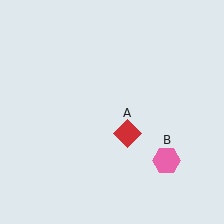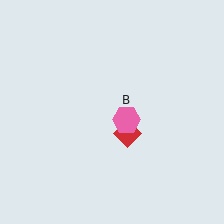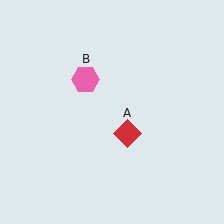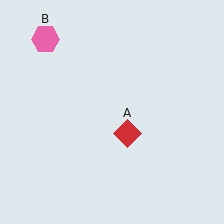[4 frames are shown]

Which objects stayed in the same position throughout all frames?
Red diamond (object A) remained stationary.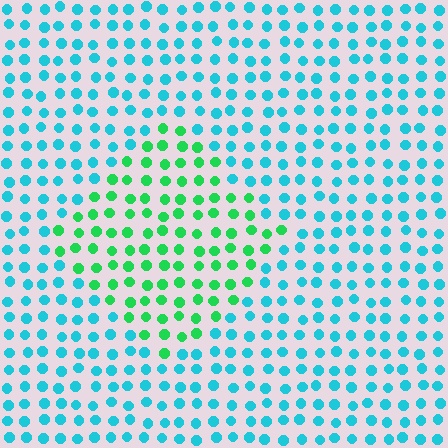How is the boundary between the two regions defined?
The boundary is defined purely by a slight shift in hue (about 49 degrees). Spacing, size, and orientation are identical on both sides.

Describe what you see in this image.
The image is filled with small cyan elements in a uniform arrangement. A diamond-shaped region is visible where the elements are tinted to a slightly different hue, forming a subtle color boundary.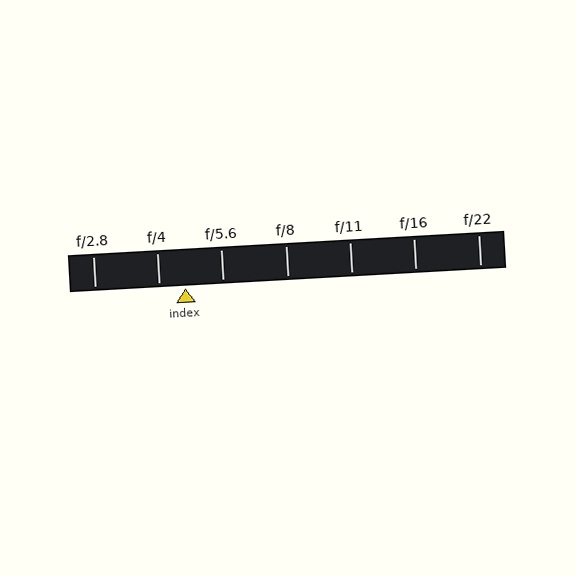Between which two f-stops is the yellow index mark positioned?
The index mark is between f/4 and f/5.6.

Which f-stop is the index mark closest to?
The index mark is closest to f/4.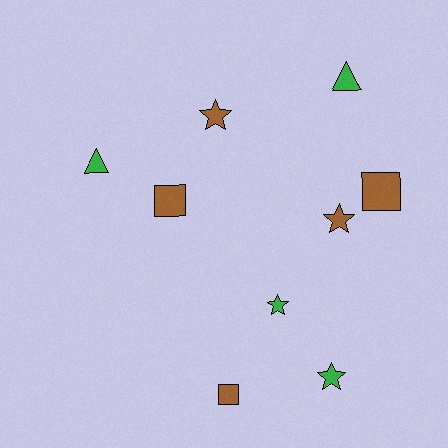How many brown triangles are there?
There are no brown triangles.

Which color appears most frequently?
Brown, with 5 objects.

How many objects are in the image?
There are 9 objects.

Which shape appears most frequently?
Star, with 4 objects.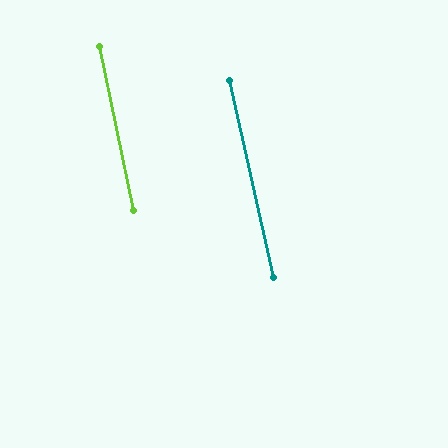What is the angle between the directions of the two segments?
Approximately 1 degree.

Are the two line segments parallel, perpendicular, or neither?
Parallel — their directions differ by only 0.8°.